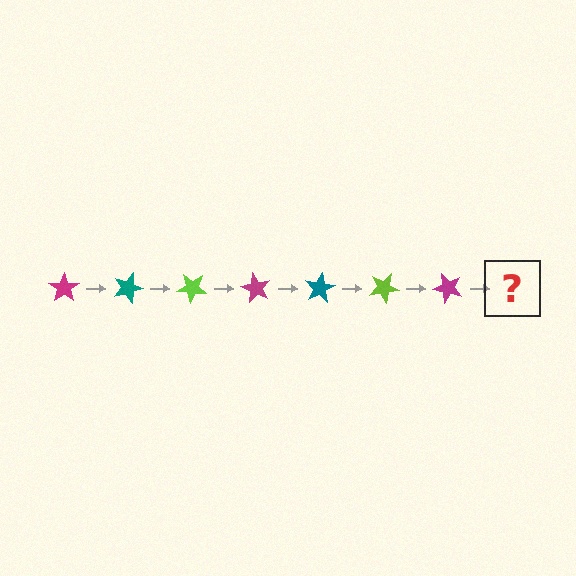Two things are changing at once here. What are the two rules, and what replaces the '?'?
The two rules are that it rotates 20 degrees each step and the color cycles through magenta, teal, and lime. The '?' should be a teal star, rotated 140 degrees from the start.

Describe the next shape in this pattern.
It should be a teal star, rotated 140 degrees from the start.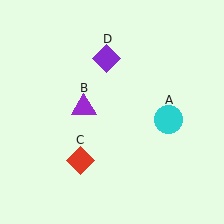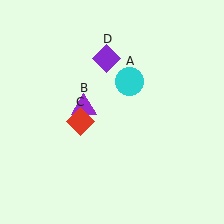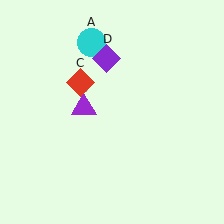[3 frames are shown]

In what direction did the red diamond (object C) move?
The red diamond (object C) moved up.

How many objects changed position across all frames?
2 objects changed position: cyan circle (object A), red diamond (object C).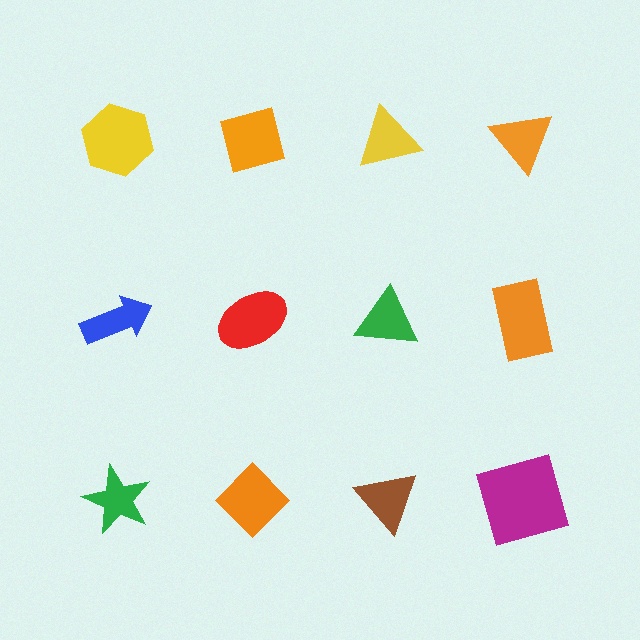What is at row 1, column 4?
An orange triangle.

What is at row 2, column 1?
A blue arrow.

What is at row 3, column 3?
A brown triangle.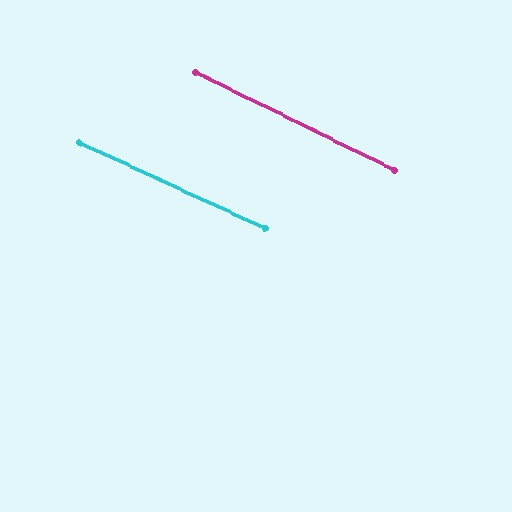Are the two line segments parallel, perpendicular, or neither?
Parallel — their directions differ by only 1.3°.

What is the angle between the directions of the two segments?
Approximately 1 degree.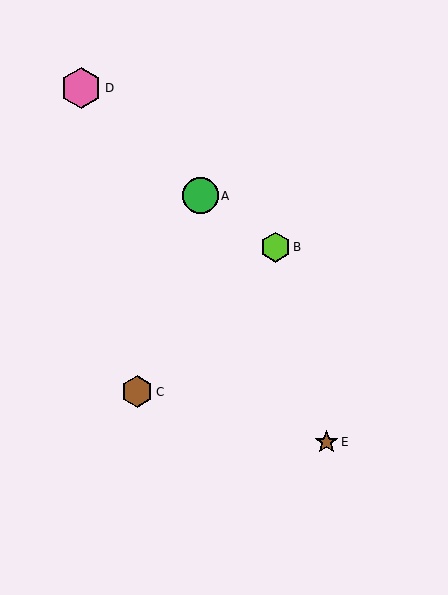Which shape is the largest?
The pink hexagon (labeled D) is the largest.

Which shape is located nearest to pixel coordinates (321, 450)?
The brown star (labeled E) at (327, 442) is nearest to that location.